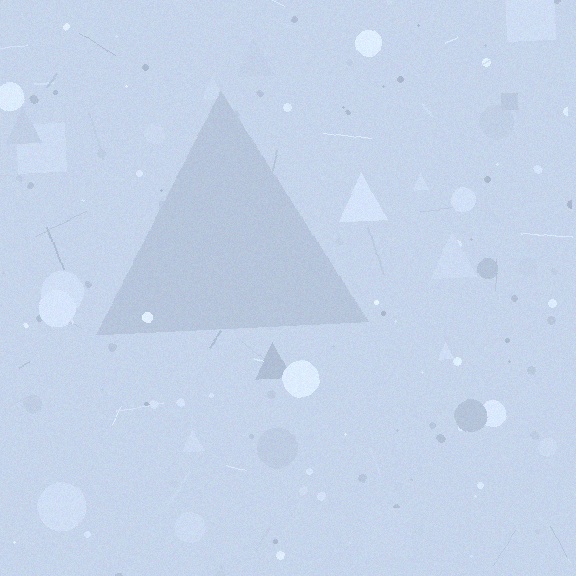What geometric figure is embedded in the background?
A triangle is embedded in the background.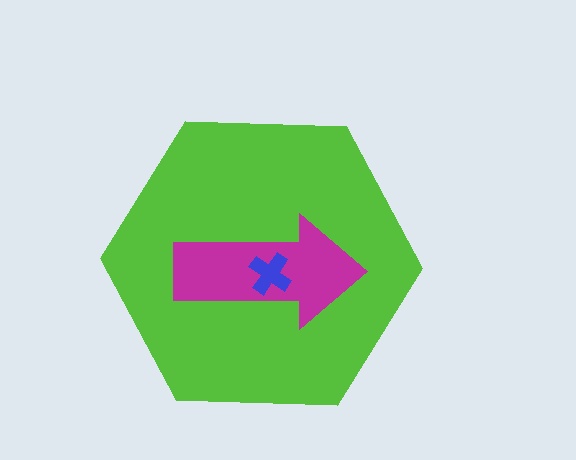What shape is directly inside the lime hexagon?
The magenta arrow.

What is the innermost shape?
The blue cross.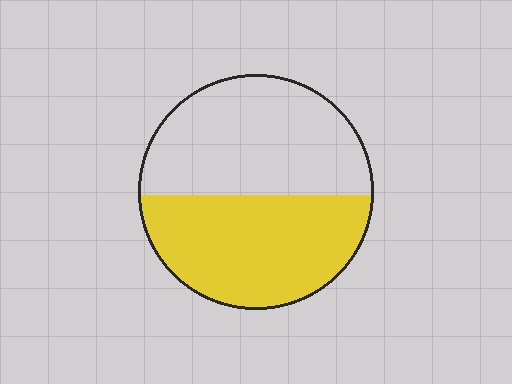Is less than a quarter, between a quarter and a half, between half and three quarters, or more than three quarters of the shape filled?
Between a quarter and a half.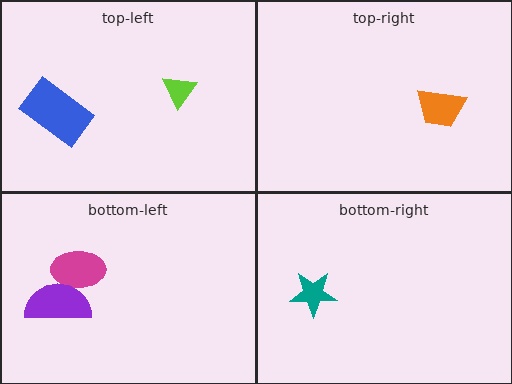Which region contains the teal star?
The bottom-right region.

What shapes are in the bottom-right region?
The teal star.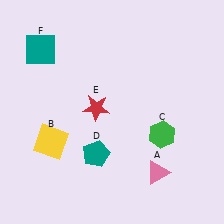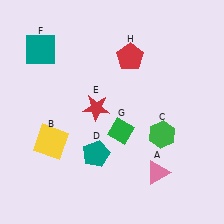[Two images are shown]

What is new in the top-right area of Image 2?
A red pentagon (H) was added in the top-right area of Image 2.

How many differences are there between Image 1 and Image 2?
There are 2 differences between the two images.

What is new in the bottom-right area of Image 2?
A green diamond (G) was added in the bottom-right area of Image 2.